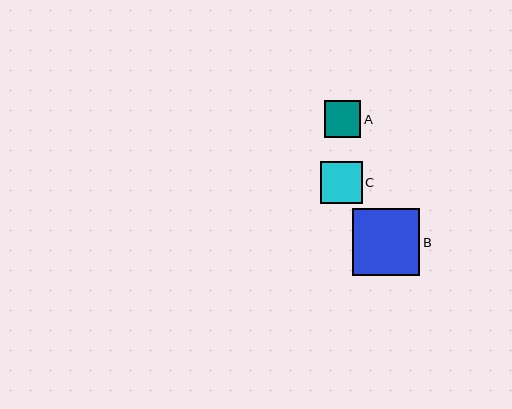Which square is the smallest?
Square A is the smallest with a size of approximately 37 pixels.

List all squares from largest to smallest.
From largest to smallest: B, C, A.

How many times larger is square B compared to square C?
Square B is approximately 1.6 times the size of square C.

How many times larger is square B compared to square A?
Square B is approximately 1.8 times the size of square A.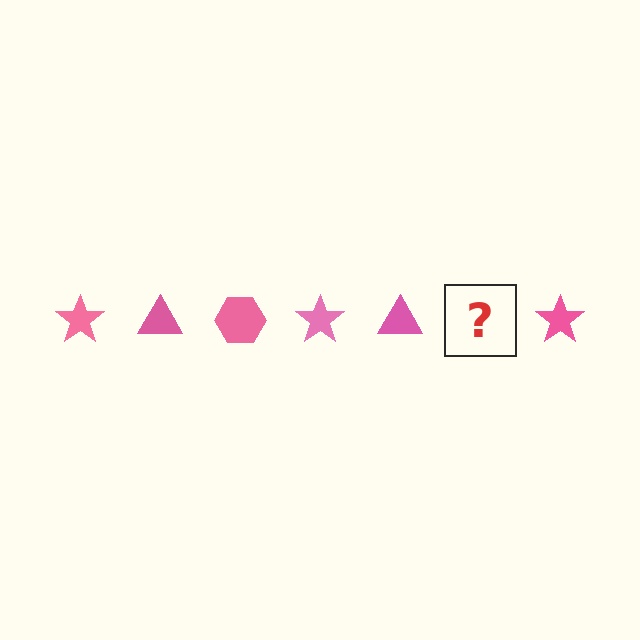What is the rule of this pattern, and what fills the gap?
The rule is that the pattern cycles through star, triangle, hexagon shapes in pink. The gap should be filled with a pink hexagon.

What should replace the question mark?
The question mark should be replaced with a pink hexagon.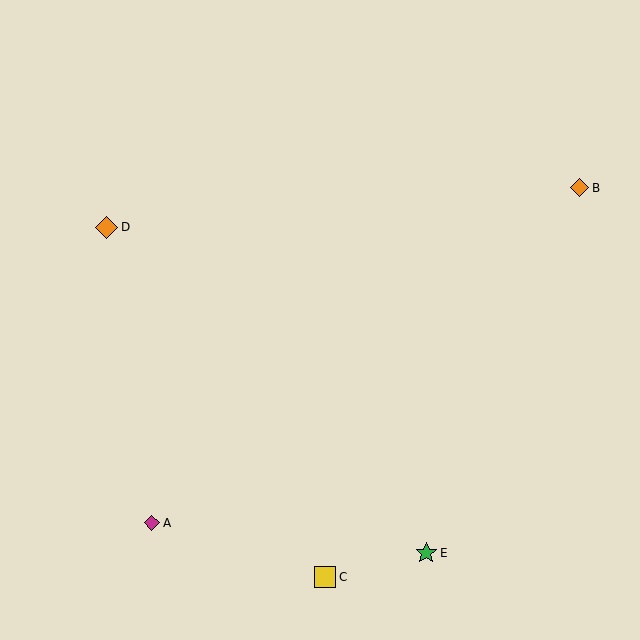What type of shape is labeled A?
Shape A is a magenta diamond.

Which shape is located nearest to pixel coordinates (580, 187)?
The orange diamond (labeled B) at (580, 188) is nearest to that location.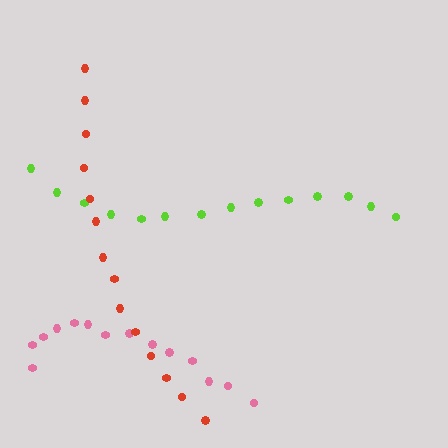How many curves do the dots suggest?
There are 3 distinct paths.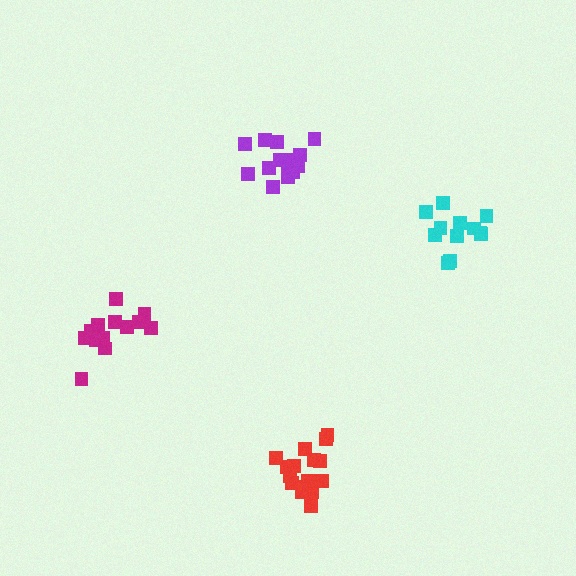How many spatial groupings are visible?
There are 4 spatial groupings.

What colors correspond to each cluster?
The clusters are colored: purple, magenta, cyan, red.